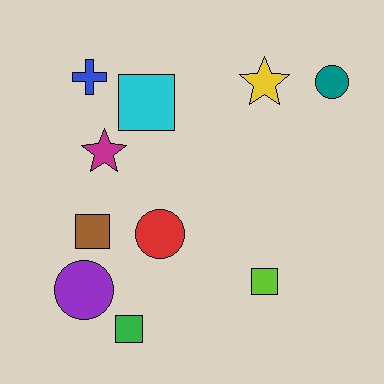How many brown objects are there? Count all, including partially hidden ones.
There is 1 brown object.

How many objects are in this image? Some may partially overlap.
There are 10 objects.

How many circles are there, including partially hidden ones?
There are 3 circles.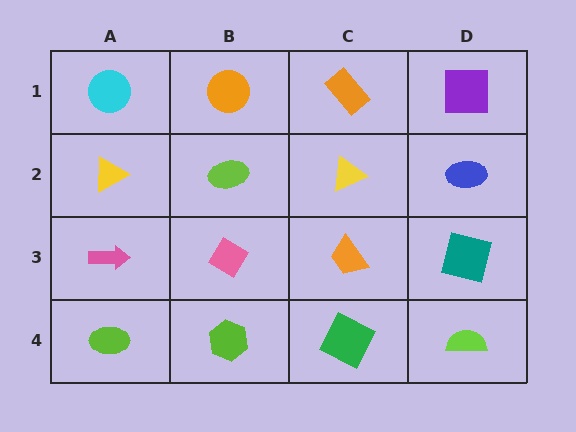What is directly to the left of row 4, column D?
A green square.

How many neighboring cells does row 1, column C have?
3.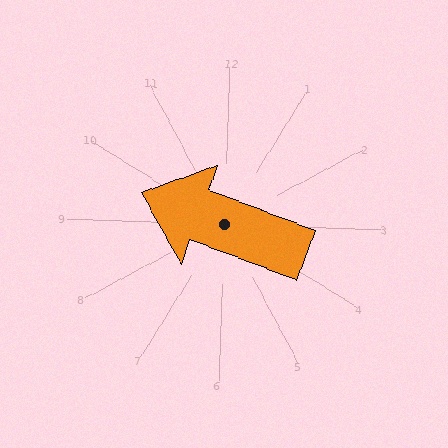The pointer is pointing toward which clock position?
Roughly 10 o'clock.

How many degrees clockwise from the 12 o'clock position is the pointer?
Approximately 289 degrees.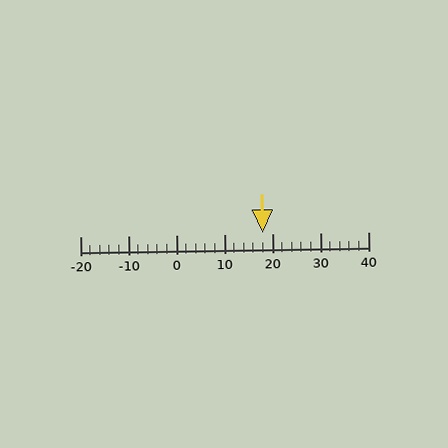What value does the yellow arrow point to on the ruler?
The yellow arrow points to approximately 18.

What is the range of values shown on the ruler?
The ruler shows values from -20 to 40.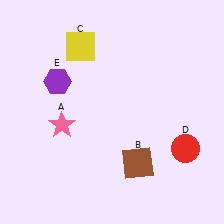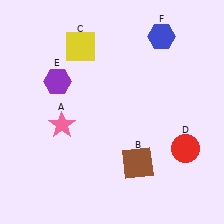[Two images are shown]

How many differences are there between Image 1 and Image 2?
There is 1 difference between the two images.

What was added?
A blue hexagon (F) was added in Image 2.